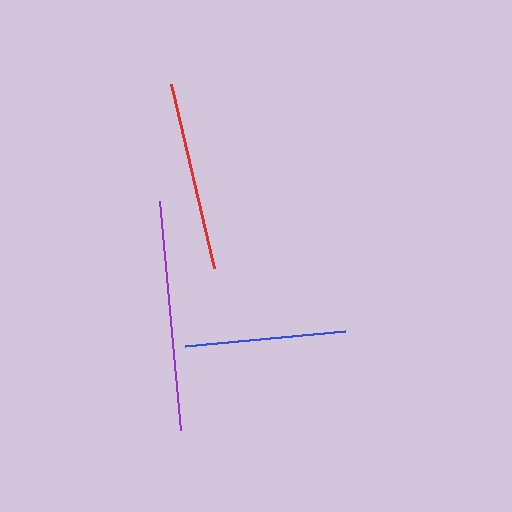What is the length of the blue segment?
The blue segment is approximately 160 pixels long.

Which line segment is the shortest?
The blue line is the shortest at approximately 160 pixels.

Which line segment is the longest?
The purple line is the longest at approximately 230 pixels.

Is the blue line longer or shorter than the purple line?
The purple line is longer than the blue line.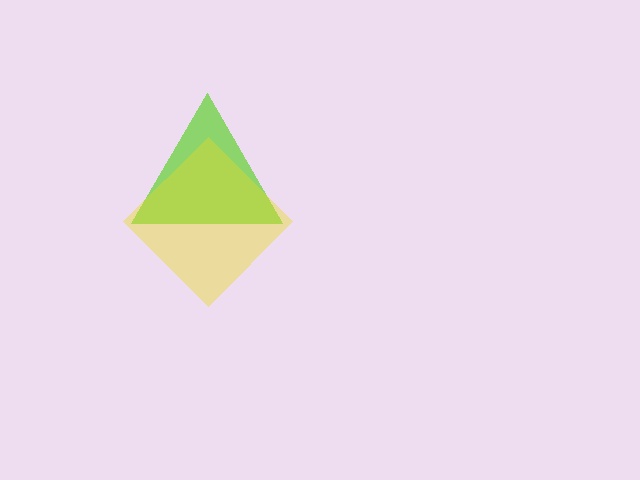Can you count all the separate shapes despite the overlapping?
Yes, there are 2 separate shapes.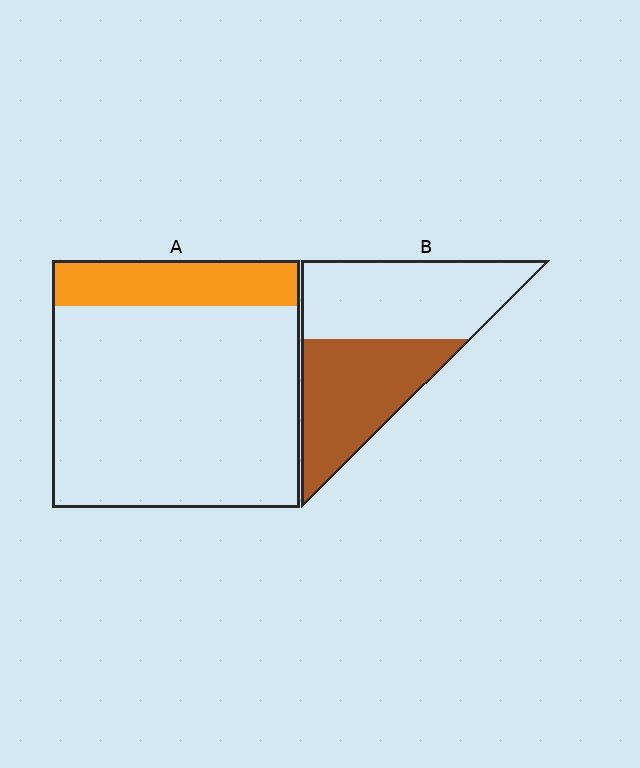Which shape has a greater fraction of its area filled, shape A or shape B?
Shape B.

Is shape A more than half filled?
No.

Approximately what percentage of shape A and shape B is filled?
A is approximately 20% and B is approximately 45%.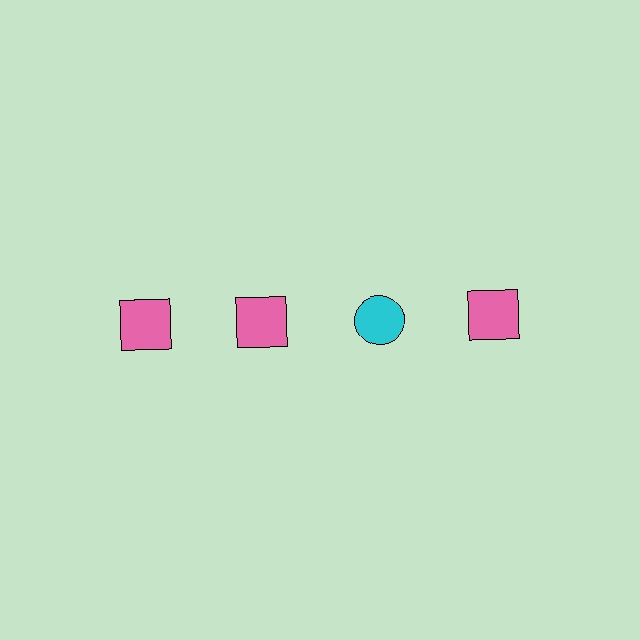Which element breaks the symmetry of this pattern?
The cyan circle in the top row, center column breaks the symmetry. All other shapes are pink squares.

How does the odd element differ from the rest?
It differs in both color (cyan instead of pink) and shape (circle instead of square).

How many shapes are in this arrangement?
There are 4 shapes arranged in a grid pattern.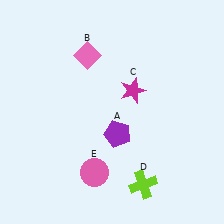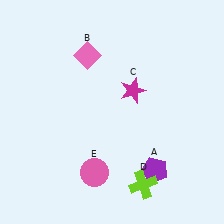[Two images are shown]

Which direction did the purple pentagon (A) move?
The purple pentagon (A) moved right.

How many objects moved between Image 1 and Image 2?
1 object moved between the two images.